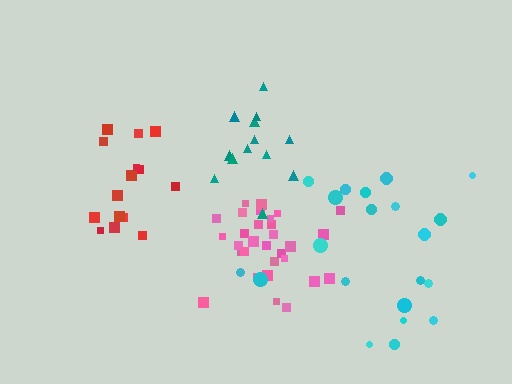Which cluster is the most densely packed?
Pink.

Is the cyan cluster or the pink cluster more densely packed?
Pink.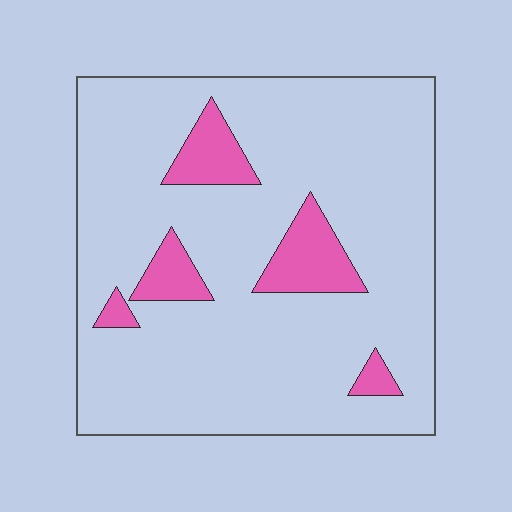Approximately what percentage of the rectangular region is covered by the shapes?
Approximately 15%.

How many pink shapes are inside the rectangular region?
5.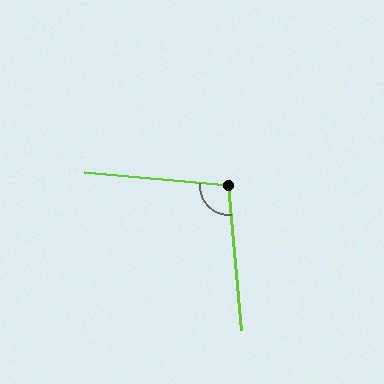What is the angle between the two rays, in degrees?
Approximately 100 degrees.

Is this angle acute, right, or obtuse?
It is obtuse.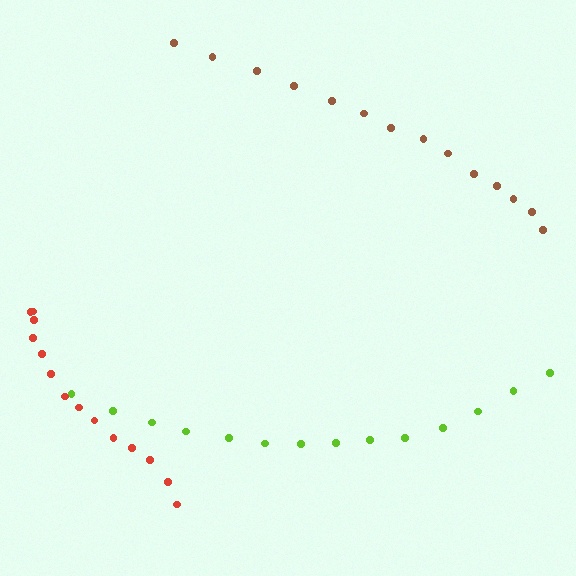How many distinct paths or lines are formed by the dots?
There are 3 distinct paths.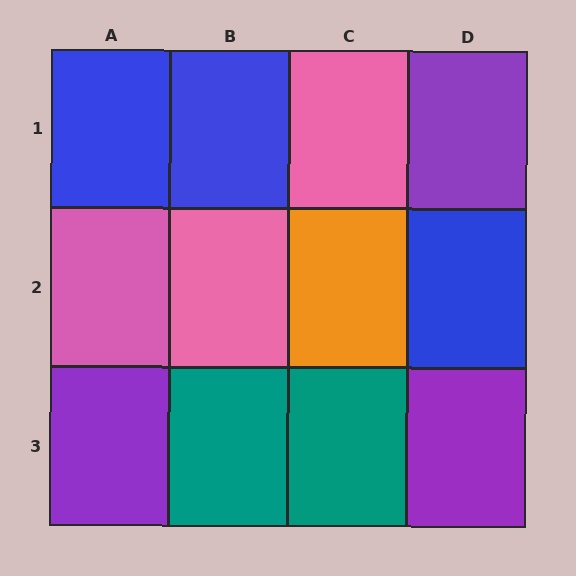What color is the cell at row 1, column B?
Blue.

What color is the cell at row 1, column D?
Purple.